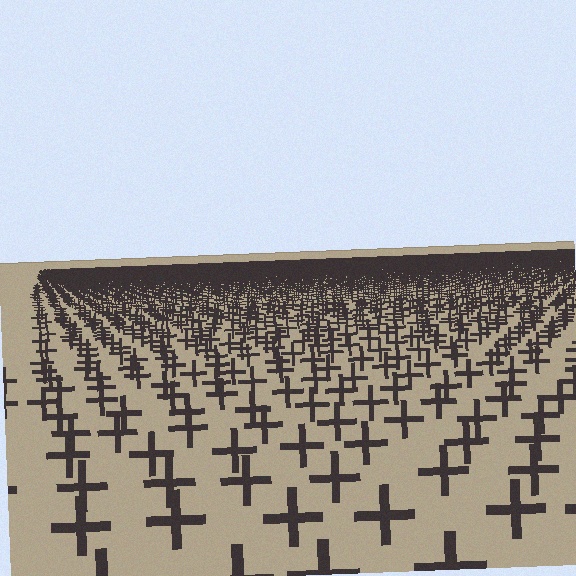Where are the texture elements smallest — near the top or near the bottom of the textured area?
Near the top.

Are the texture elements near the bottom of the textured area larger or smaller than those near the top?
Larger. Near the bottom, elements are closer to the viewer and appear at a bigger on-screen size.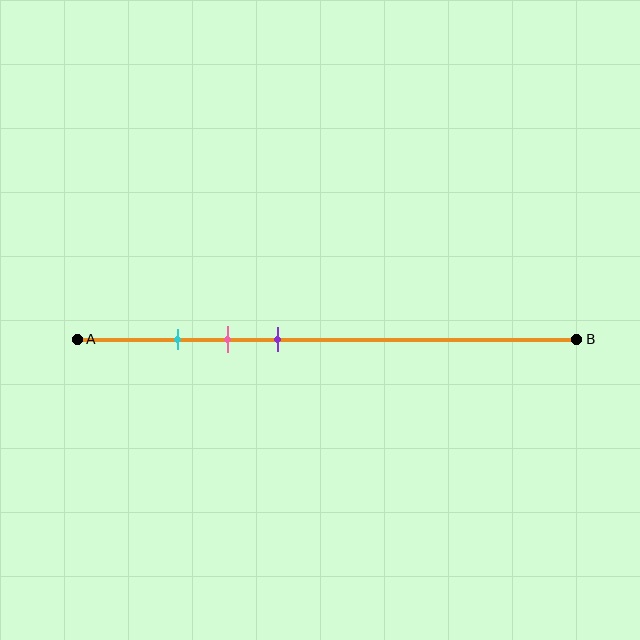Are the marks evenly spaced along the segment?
Yes, the marks are approximately evenly spaced.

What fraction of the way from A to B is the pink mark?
The pink mark is approximately 30% (0.3) of the way from A to B.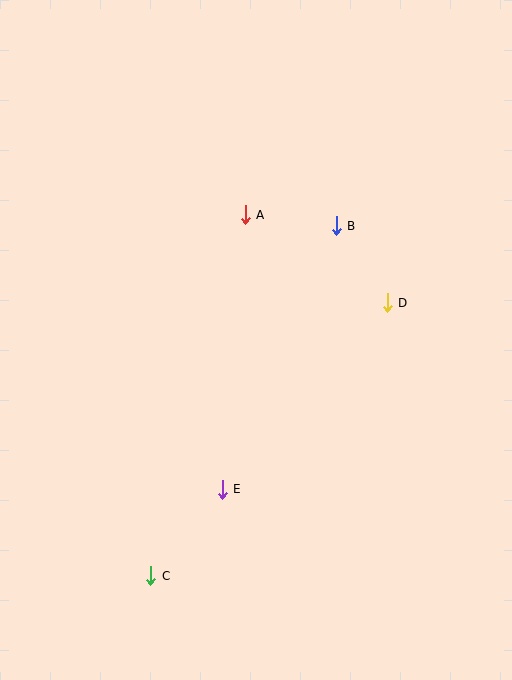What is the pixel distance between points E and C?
The distance between E and C is 112 pixels.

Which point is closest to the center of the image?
Point A at (245, 215) is closest to the center.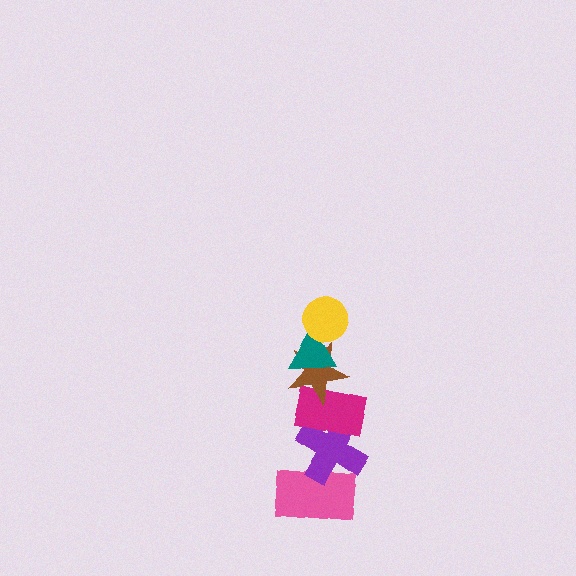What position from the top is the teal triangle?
The teal triangle is 2nd from the top.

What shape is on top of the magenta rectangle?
The brown star is on top of the magenta rectangle.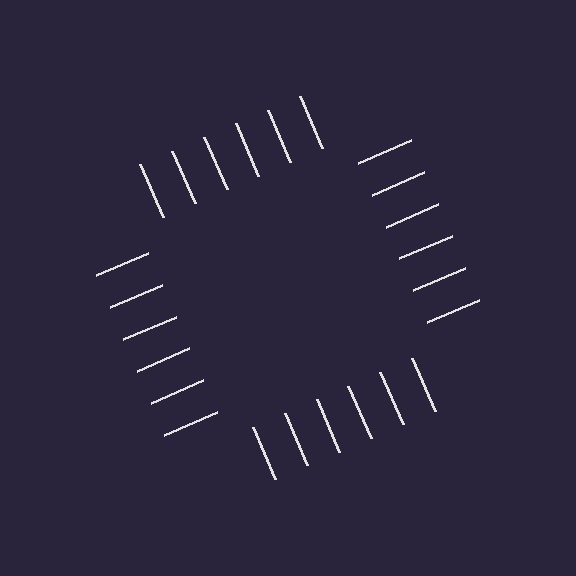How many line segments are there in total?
24 — 6 along each of the 4 edges.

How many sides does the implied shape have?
4 sides — the line-ends trace a square.